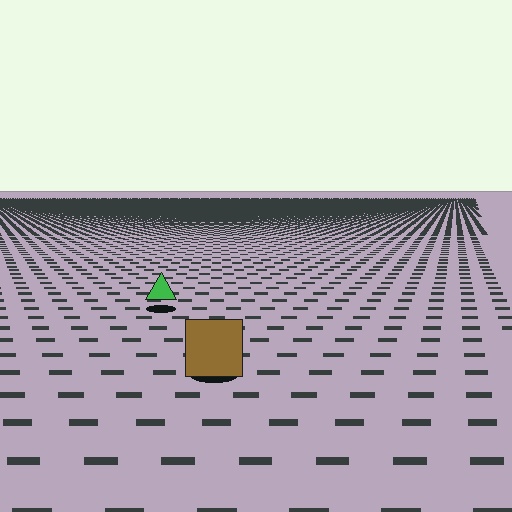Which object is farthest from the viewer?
The green triangle is farthest from the viewer. It appears smaller and the ground texture around it is denser.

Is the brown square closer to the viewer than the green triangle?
Yes. The brown square is closer — you can tell from the texture gradient: the ground texture is coarser near it.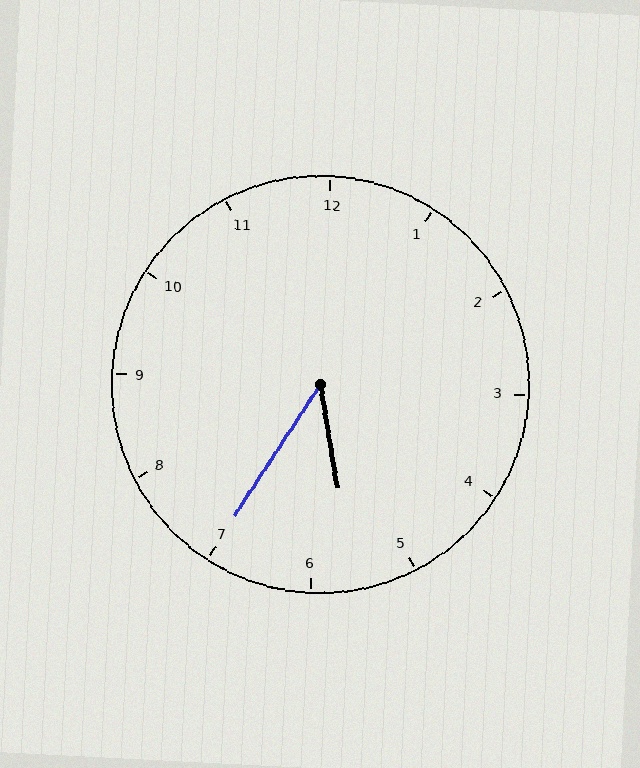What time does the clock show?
5:35.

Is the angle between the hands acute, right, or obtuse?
It is acute.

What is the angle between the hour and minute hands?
Approximately 42 degrees.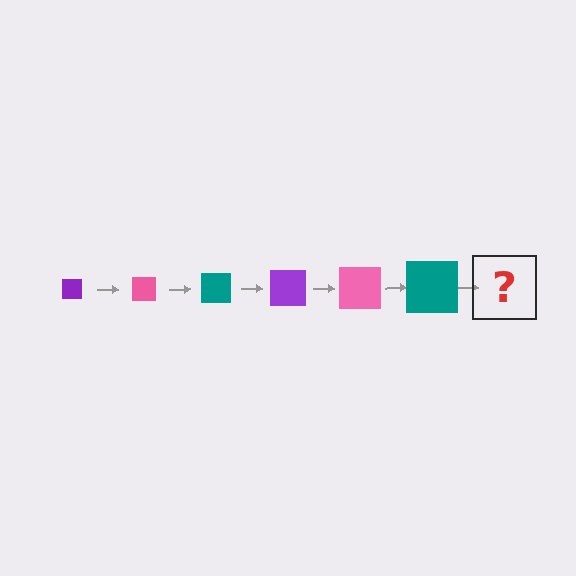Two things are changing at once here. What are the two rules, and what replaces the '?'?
The two rules are that the square grows larger each step and the color cycles through purple, pink, and teal. The '?' should be a purple square, larger than the previous one.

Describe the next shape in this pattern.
It should be a purple square, larger than the previous one.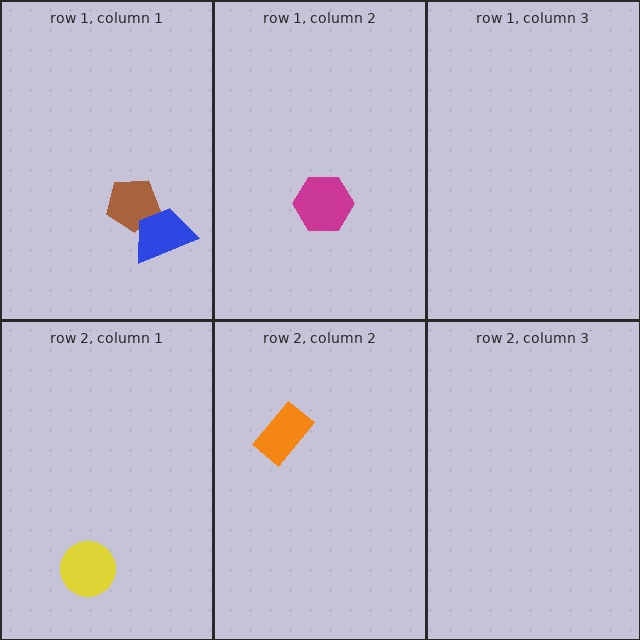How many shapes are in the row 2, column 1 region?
1.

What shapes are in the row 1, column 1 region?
The brown pentagon, the blue trapezoid.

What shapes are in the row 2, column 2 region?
The orange rectangle.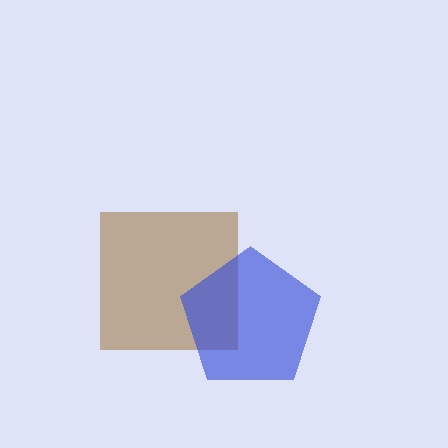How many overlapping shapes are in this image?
There are 2 overlapping shapes in the image.